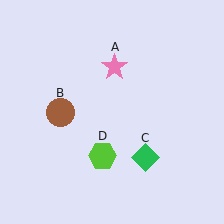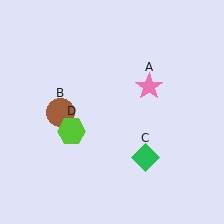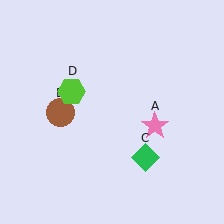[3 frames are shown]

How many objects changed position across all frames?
2 objects changed position: pink star (object A), lime hexagon (object D).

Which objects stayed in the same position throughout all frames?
Brown circle (object B) and green diamond (object C) remained stationary.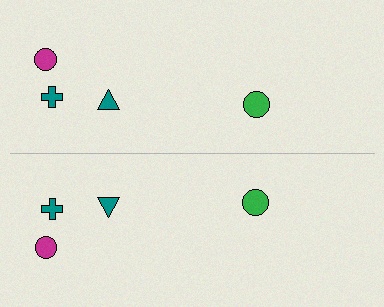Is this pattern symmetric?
Yes, this pattern has bilateral (reflection) symmetry.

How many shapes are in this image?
There are 8 shapes in this image.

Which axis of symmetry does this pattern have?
The pattern has a horizontal axis of symmetry running through the center of the image.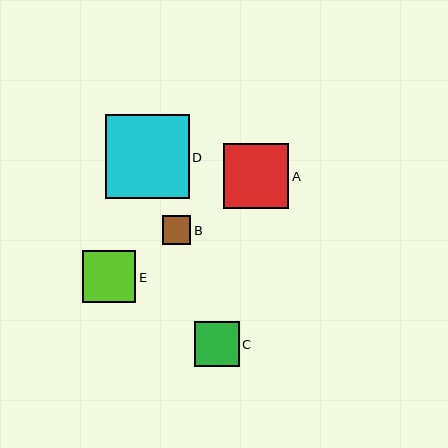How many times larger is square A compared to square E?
Square A is approximately 1.2 times the size of square E.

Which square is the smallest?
Square B is the smallest with a size of approximately 29 pixels.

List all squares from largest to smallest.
From largest to smallest: D, A, E, C, B.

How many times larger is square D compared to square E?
Square D is approximately 1.6 times the size of square E.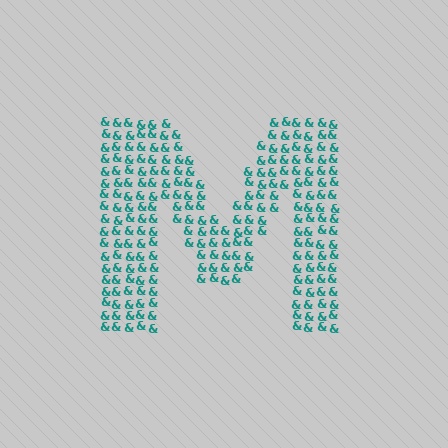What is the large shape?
The large shape is the letter M.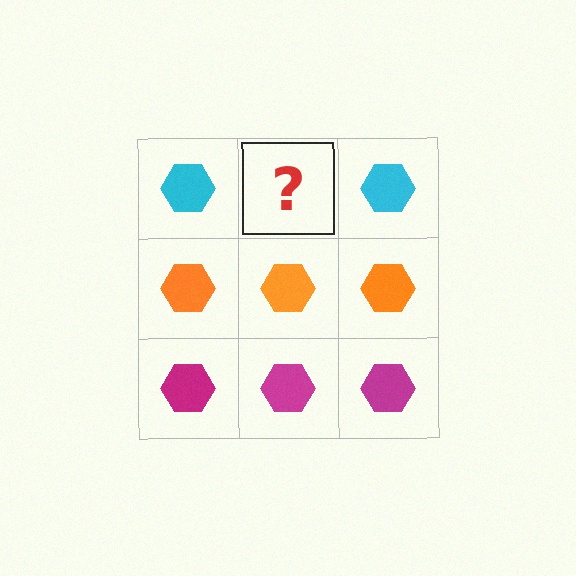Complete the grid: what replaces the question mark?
The question mark should be replaced with a cyan hexagon.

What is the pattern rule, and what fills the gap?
The rule is that each row has a consistent color. The gap should be filled with a cyan hexagon.